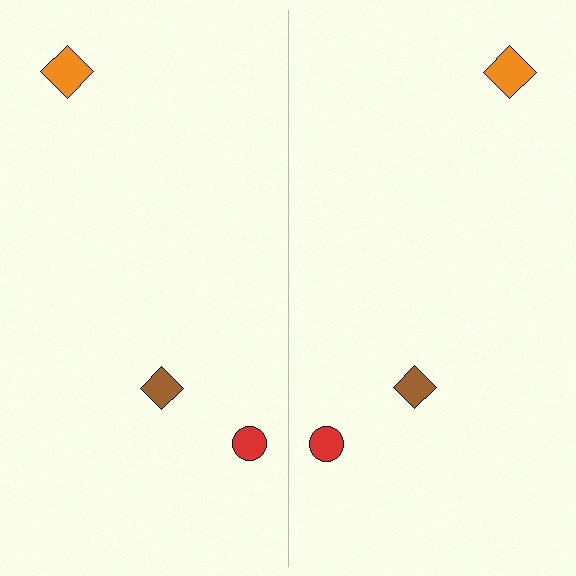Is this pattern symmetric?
Yes, this pattern has bilateral (reflection) symmetry.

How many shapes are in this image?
There are 6 shapes in this image.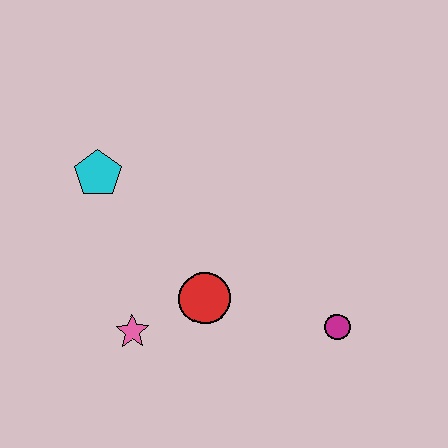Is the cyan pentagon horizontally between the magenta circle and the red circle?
No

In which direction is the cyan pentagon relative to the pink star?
The cyan pentagon is above the pink star.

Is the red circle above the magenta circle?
Yes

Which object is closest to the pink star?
The red circle is closest to the pink star.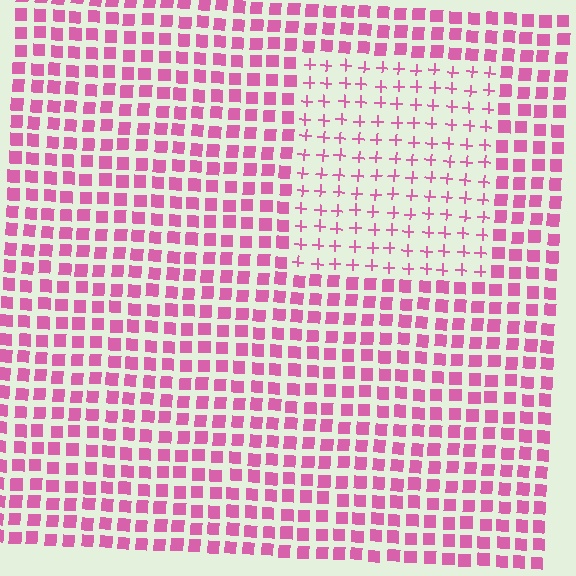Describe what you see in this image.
The image is filled with small pink elements arranged in a uniform grid. A rectangle-shaped region contains plus signs, while the surrounding area contains squares. The boundary is defined purely by the change in element shape.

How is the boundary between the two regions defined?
The boundary is defined by a change in element shape: plus signs inside vs. squares outside. All elements share the same color and spacing.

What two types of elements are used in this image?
The image uses plus signs inside the rectangle region and squares outside it.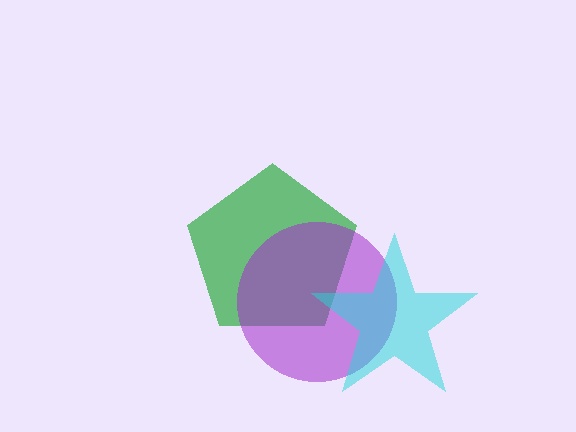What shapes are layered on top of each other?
The layered shapes are: a green pentagon, a purple circle, a cyan star.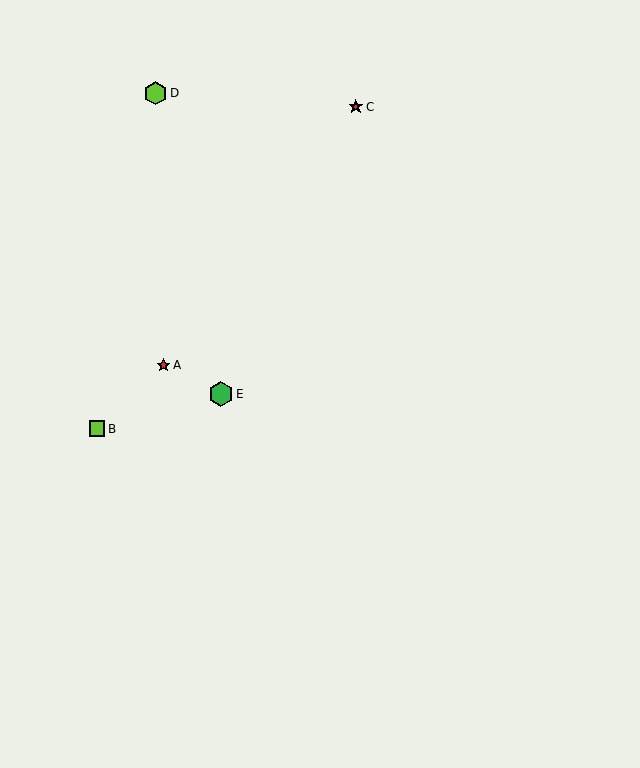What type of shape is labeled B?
Shape B is a lime square.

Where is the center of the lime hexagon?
The center of the lime hexagon is at (156, 93).